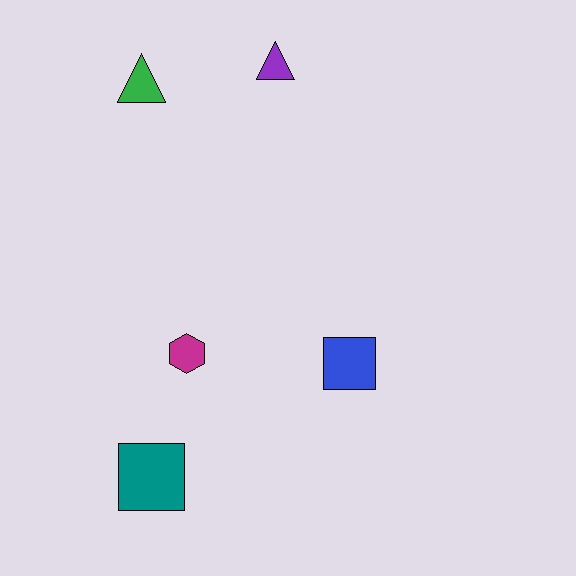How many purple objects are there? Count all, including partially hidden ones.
There is 1 purple object.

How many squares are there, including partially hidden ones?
There are 2 squares.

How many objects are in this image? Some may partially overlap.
There are 5 objects.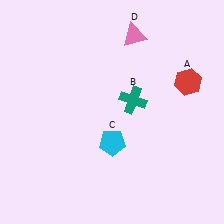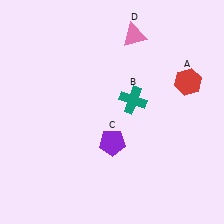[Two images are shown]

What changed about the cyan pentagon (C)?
In Image 1, C is cyan. In Image 2, it changed to purple.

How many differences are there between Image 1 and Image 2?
There is 1 difference between the two images.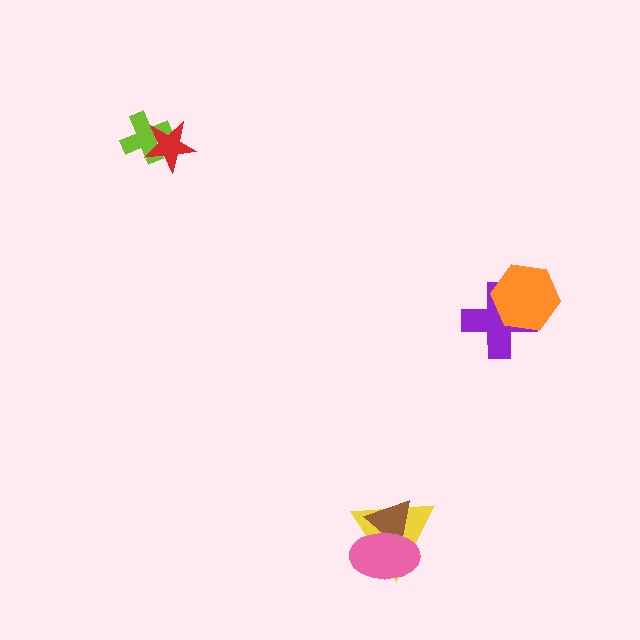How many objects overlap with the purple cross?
1 object overlaps with the purple cross.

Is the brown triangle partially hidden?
Yes, it is partially covered by another shape.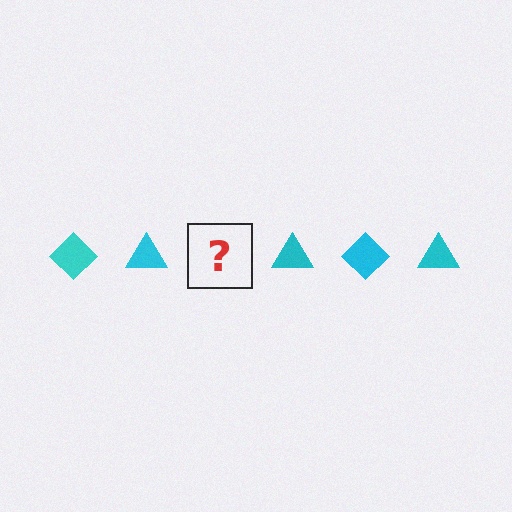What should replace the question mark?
The question mark should be replaced with a cyan diamond.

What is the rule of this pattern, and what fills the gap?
The rule is that the pattern cycles through diamond, triangle shapes in cyan. The gap should be filled with a cyan diamond.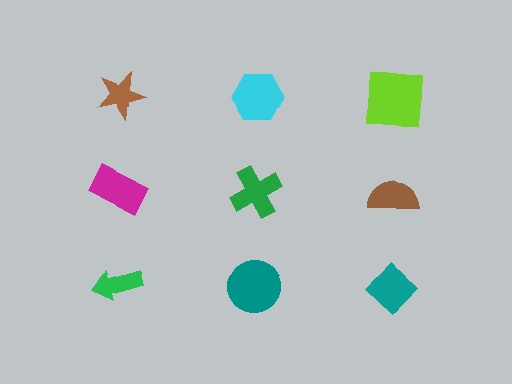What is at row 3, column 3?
A teal diamond.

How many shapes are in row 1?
3 shapes.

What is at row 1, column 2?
A cyan hexagon.